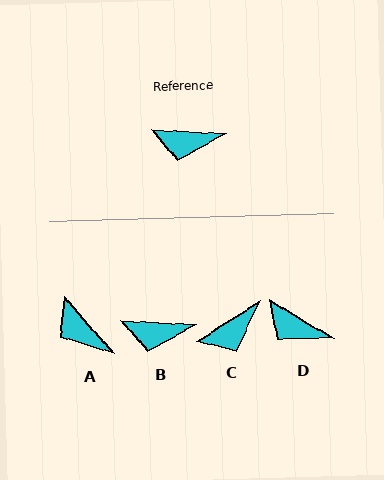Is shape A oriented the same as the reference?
No, it is off by about 46 degrees.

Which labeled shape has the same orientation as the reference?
B.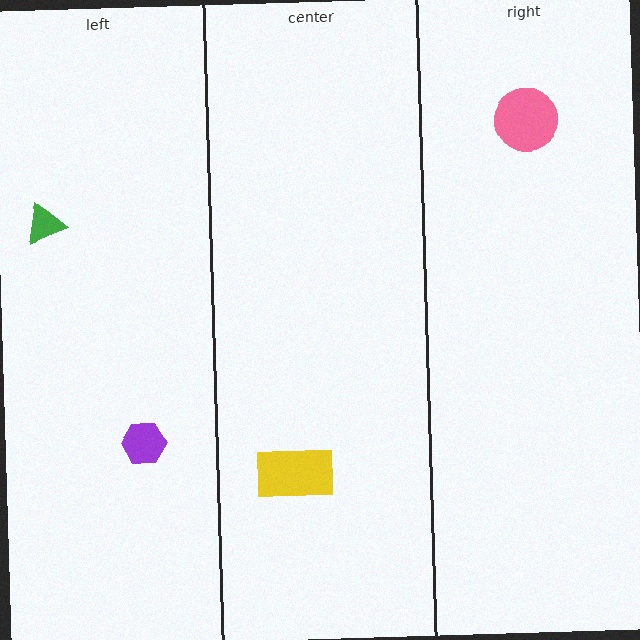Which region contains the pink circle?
The right region.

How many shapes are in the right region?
1.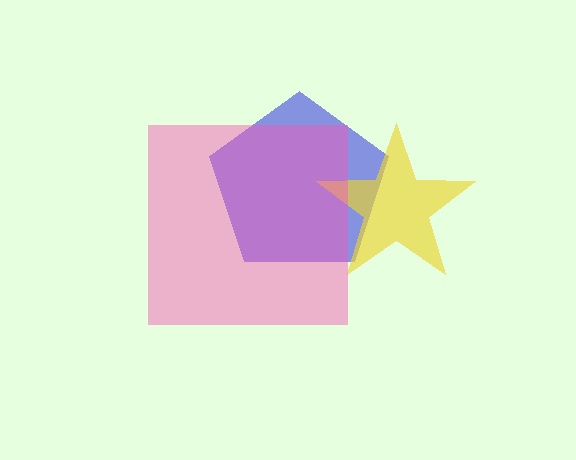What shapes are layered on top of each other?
The layered shapes are: a blue pentagon, a yellow star, a pink square.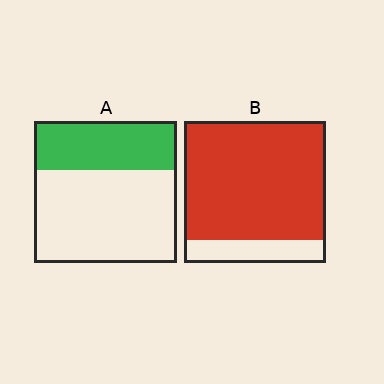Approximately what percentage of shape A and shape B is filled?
A is approximately 35% and B is approximately 85%.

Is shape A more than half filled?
No.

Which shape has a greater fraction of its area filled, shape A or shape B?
Shape B.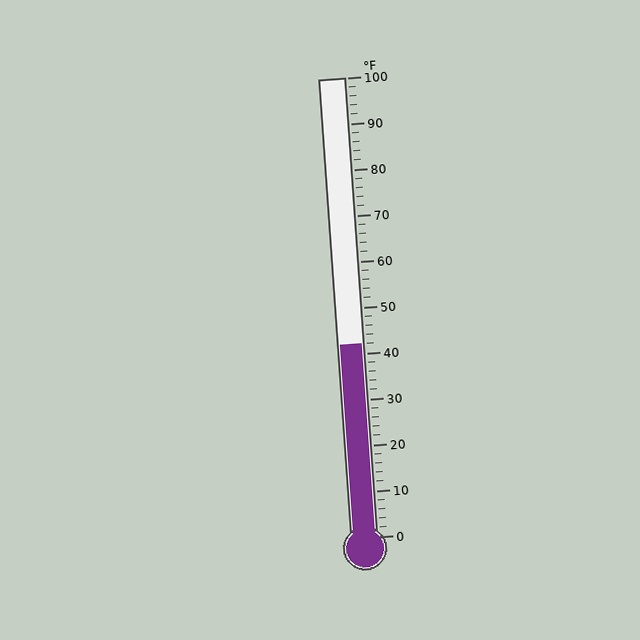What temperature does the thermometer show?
The thermometer shows approximately 42°F.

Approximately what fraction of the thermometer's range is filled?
The thermometer is filled to approximately 40% of its range.